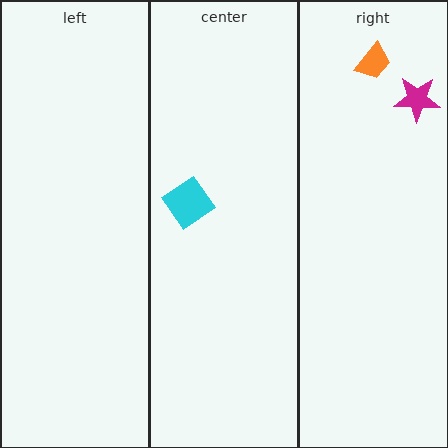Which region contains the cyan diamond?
The center region.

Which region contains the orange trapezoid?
The right region.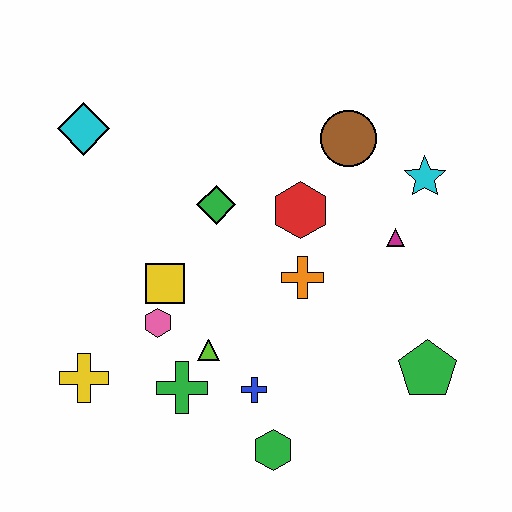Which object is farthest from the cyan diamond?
The green pentagon is farthest from the cyan diamond.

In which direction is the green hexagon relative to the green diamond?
The green hexagon is below the green diamond.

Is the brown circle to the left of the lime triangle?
No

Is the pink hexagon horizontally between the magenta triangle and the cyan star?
No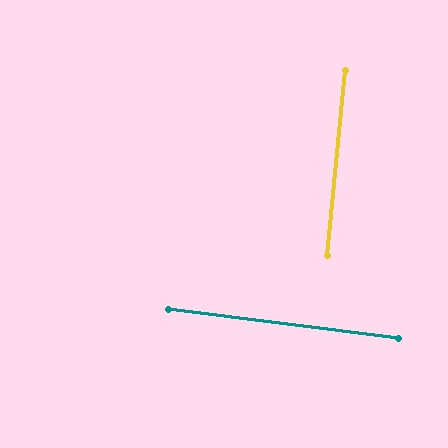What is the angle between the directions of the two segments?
Approximately 88 degrees.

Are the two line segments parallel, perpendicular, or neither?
Perpendicular — they meet at approximately 88°.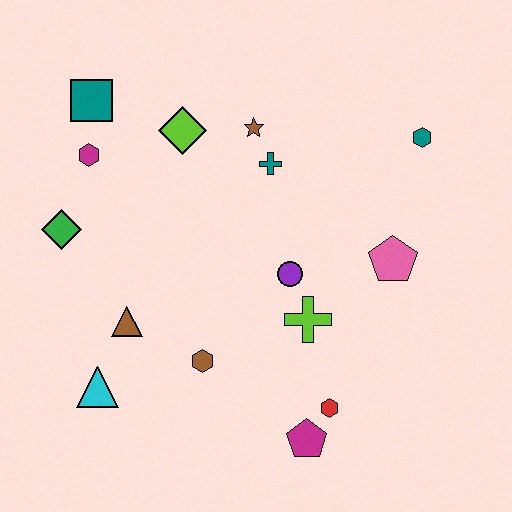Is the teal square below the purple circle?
No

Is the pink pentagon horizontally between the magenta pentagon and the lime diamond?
No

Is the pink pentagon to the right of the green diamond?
Yes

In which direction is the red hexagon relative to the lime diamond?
The red hexagon is below the lime diamond.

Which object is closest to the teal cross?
The brown star is closest to the teal cross.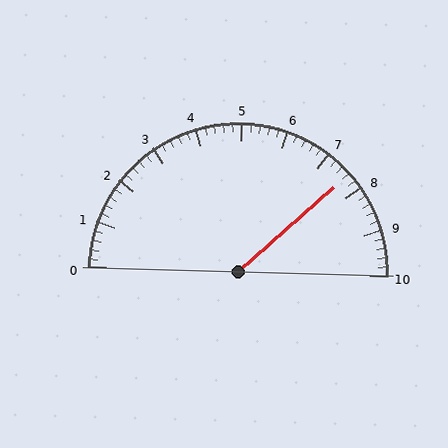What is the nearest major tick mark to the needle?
The nearest major tick mark is 8.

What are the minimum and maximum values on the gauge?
The gauge ranges from 0 to 10.